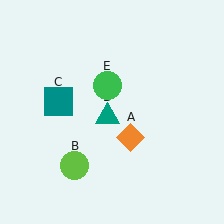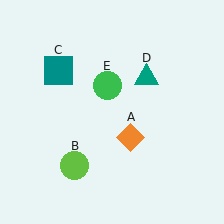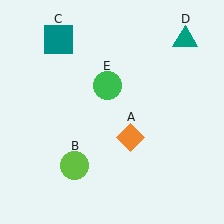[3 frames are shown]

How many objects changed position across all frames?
2 objects changed position: teal square (object C), teal triangle (object D).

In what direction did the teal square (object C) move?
The teal square (object C) moved up.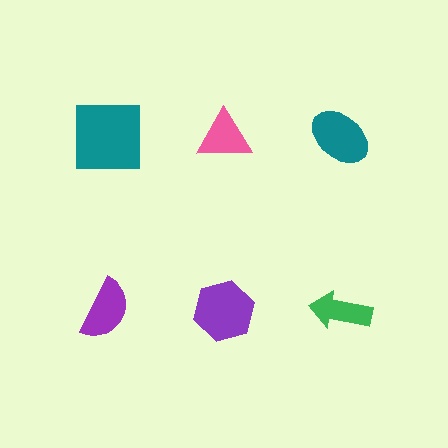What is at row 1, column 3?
A teal ellipse.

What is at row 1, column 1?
A teal square.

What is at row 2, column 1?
A purple semicircle.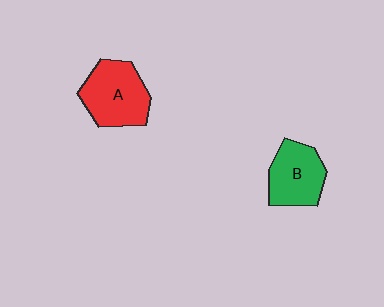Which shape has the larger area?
Shape A (red).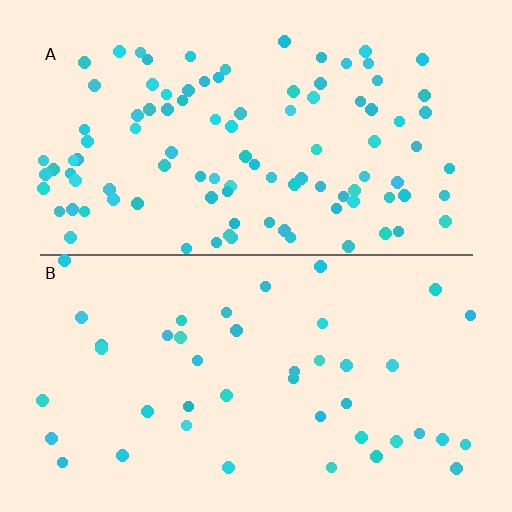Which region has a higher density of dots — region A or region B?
A (the top).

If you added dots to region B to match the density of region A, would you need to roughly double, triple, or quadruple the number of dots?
Approximately double.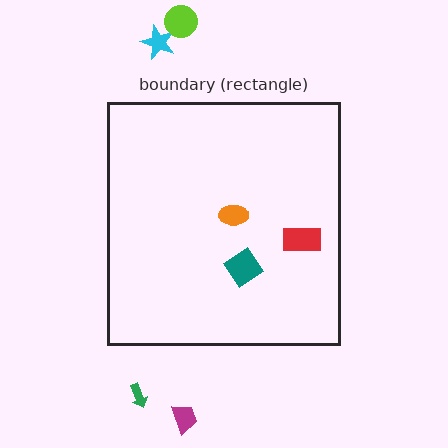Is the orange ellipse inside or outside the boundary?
Inside.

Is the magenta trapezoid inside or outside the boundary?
Outside.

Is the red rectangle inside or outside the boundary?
Inside.